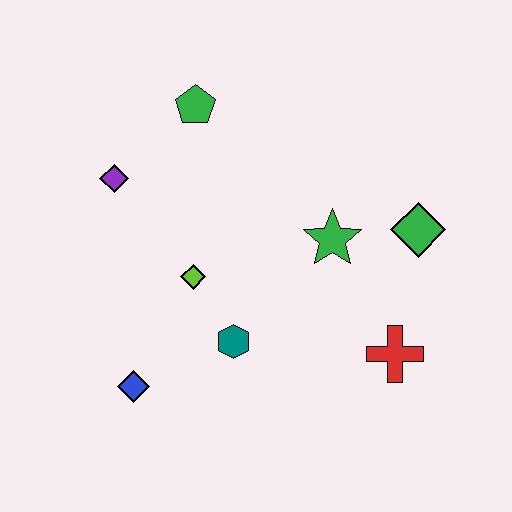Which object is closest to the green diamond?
The green star is closest to the green diamond.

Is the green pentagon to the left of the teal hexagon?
Yes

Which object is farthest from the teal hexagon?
The green pentagon is farthest from the teal hexagon.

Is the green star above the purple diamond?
No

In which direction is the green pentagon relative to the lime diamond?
The green pentagon is above the lime diamond.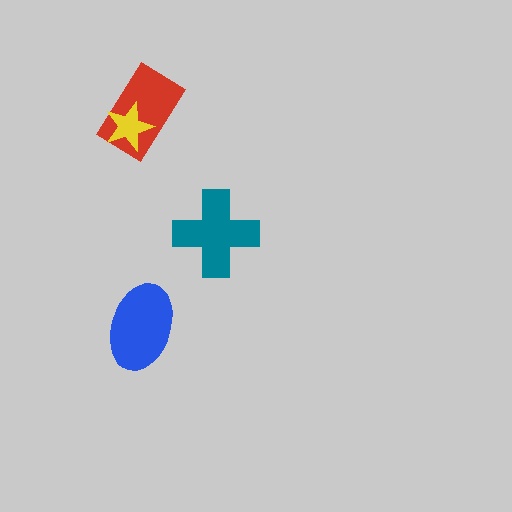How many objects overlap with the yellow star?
1 object overlaps with the yellow star.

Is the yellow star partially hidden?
No, no other shape covers it.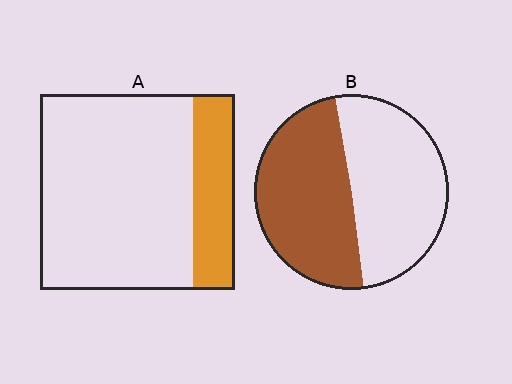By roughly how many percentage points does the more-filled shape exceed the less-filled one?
By roughly 30 percentage points (B over A).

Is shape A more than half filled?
No.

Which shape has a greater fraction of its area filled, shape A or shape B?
Shape B.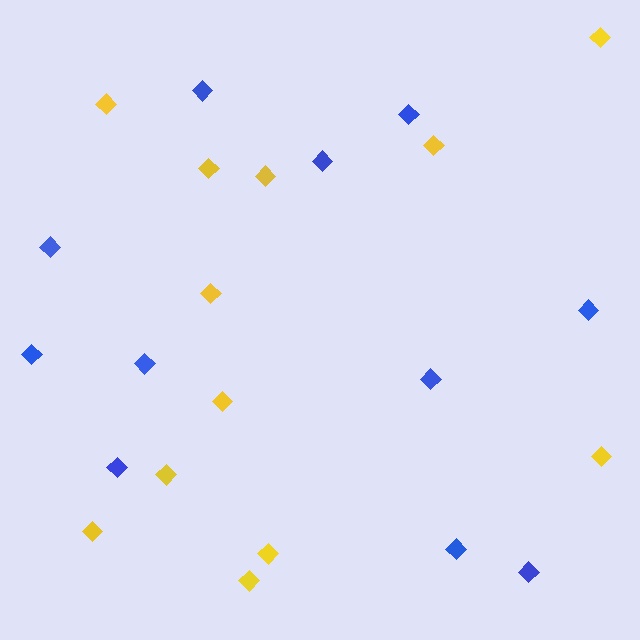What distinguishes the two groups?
There are 2 groups: one group of blue diamonds (11) and one group of yellow diamonds (12).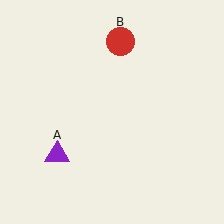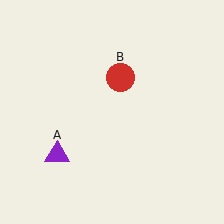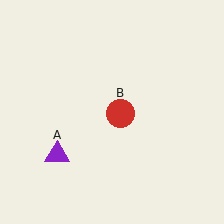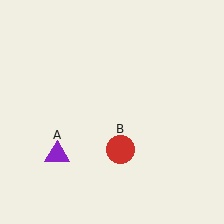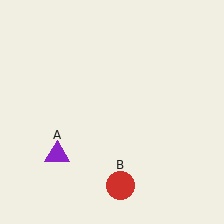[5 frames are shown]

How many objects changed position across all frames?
1 object changed position: red circle (object B).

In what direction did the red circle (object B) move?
The red circle (object B) moved down.